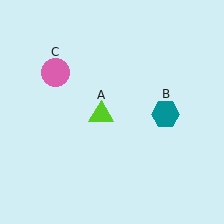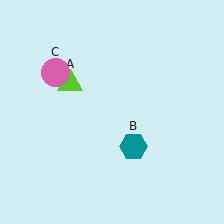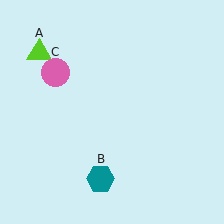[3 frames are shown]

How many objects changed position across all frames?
2 objects changed position: lime triangle (object A), teal hexagon (object B).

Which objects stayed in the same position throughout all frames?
Pink circle (object C) remained stationary.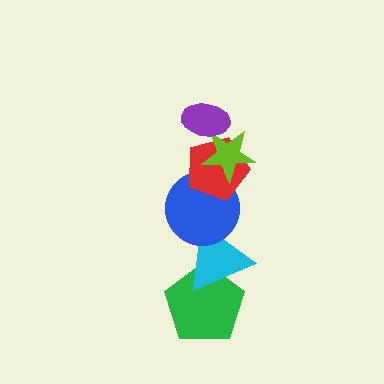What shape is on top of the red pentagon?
The lime star is on top of the red pentagon.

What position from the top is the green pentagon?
The green pentagon is 6th from the top.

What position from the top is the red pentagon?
The red pentagon is 3rd from the top.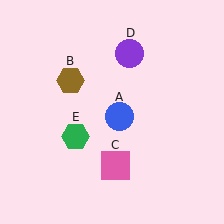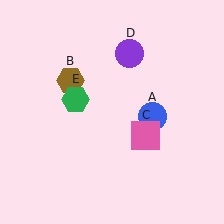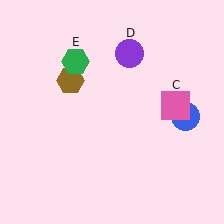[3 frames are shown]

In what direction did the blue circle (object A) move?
The blue circle (object A) moved right.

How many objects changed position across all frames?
3 objects changed position: blue circle (object A), pink square (object C), green hexagon (object E).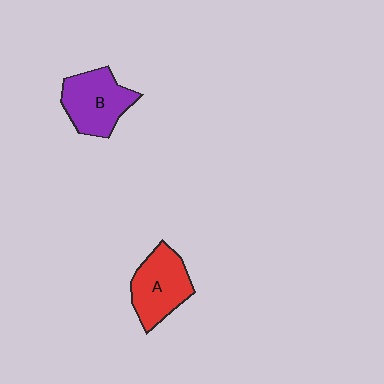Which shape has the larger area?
Shape B (purple).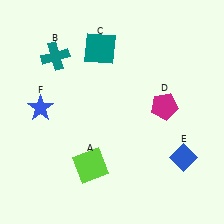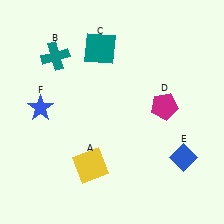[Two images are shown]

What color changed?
The square (A) changed from lime in Image 1 to yellow in Image 2.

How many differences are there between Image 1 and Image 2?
There is 1 difference between the two images.